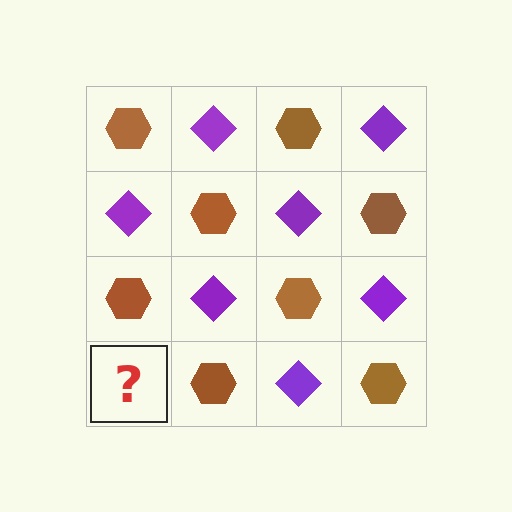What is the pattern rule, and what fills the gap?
The rule is that it alternates brown hexagon and purple diamond in a checkerboard pattern. The gap should be filled with a purple diamond.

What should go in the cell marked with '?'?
The missing cell should contain a purple diamond.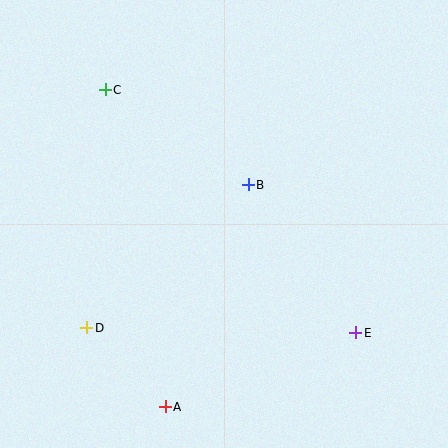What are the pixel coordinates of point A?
Point A is at (165, 407).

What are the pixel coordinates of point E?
Point E is at (356, 333).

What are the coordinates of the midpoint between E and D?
The midpoint between E and D is at (221, 330).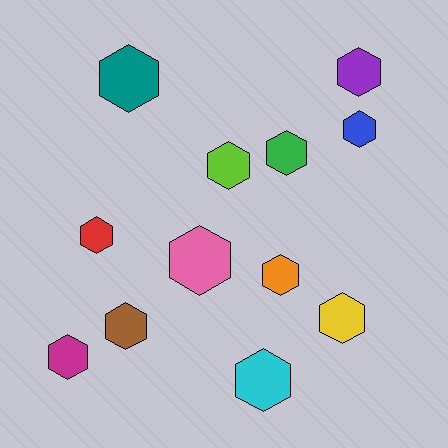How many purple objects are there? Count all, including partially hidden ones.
There is 1 purple object.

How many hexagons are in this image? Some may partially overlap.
There are 12 hexagons.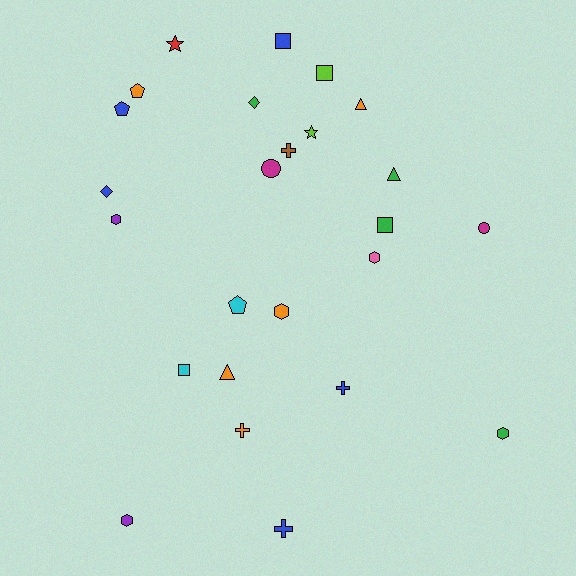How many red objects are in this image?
There is 1 red object.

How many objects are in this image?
There are 25 objects.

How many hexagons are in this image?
There are 5 hexagons.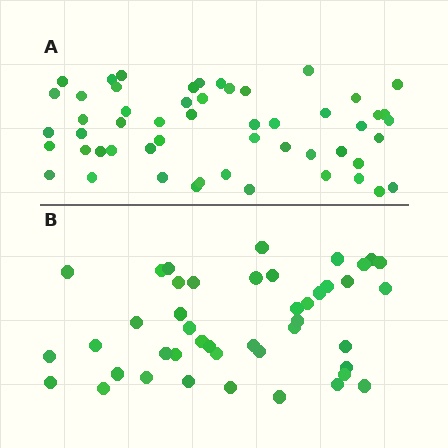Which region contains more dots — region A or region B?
Region A (the top region) has more dots.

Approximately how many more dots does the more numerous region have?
Region A has roughly 8 or so more dots than region B.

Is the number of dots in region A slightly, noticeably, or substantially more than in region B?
Region A has only slightly more — the two regions are fairly close. The ratio is roughly 1.2 to 1.